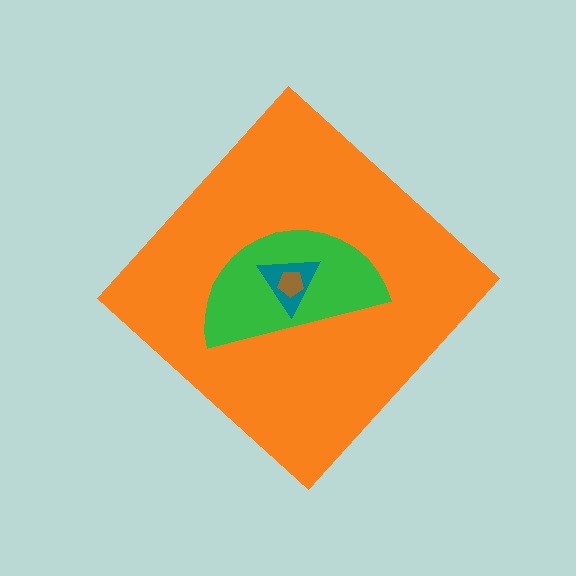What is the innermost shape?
The brown pentagon.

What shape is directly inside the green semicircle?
The teal triangle.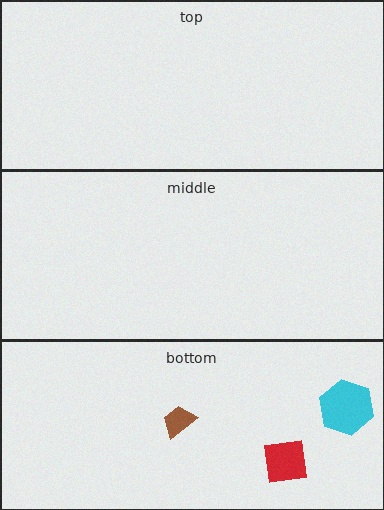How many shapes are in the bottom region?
3.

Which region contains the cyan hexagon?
The bottom region.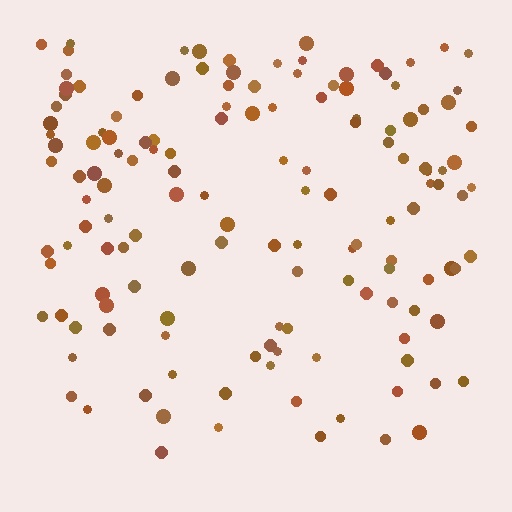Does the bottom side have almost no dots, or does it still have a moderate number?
Still a moderate number, just noticeably fewer than the top.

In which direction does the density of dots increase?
From bottom to top, with the top side densest.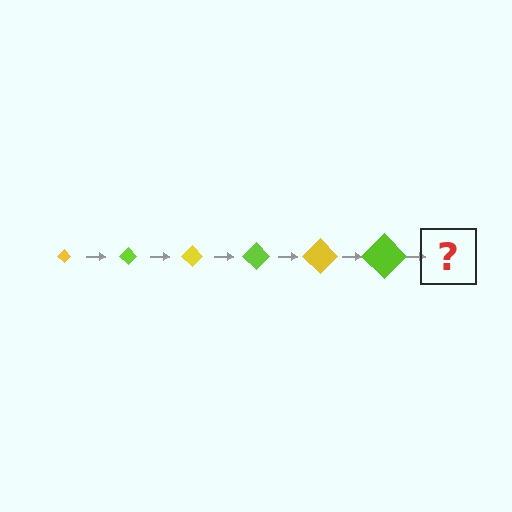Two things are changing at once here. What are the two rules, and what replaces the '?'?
The two rules are that the diamond grows larger each step and the color cycles through yellow and lime. The '?' should be a yellow diamond, larger than the previous one.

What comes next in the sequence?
The next element should be a yellow diamond, larger than the previous one.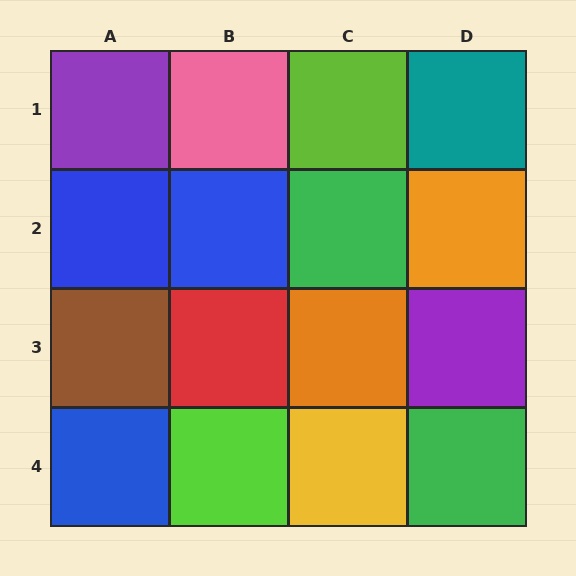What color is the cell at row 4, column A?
Blue.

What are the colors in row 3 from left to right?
Brown, red, orange, purple.